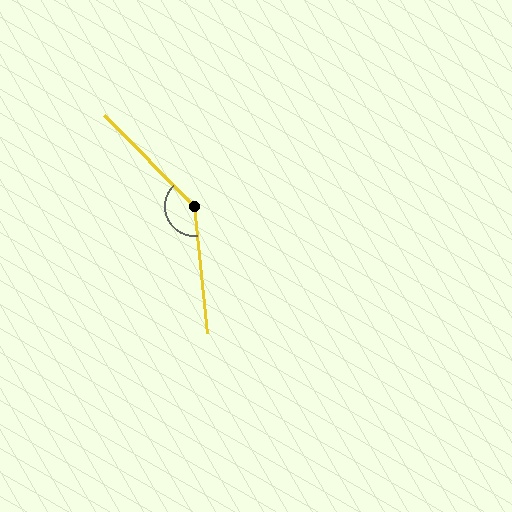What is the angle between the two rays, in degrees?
Approximately 141 degrees.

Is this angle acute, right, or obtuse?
It is obtuse.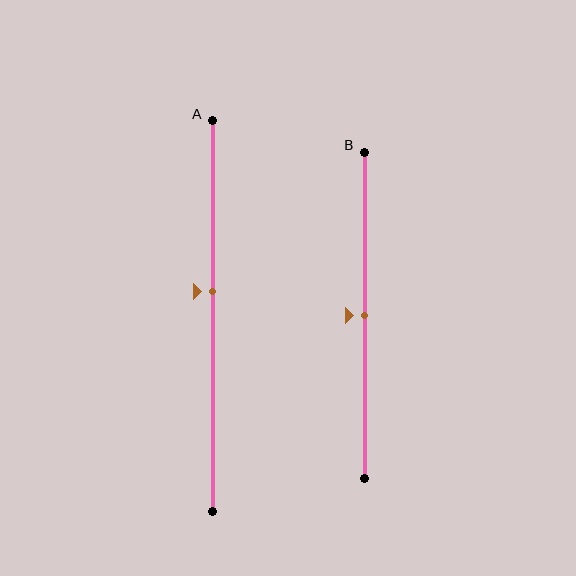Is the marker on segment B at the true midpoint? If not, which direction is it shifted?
Yes, the marker on segment B is at the true midpoint.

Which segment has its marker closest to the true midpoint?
Segment B has its marker closest to the true midpoint.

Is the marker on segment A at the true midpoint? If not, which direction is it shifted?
No, the marker on segment A is shifted upward by about 6% of the segment length.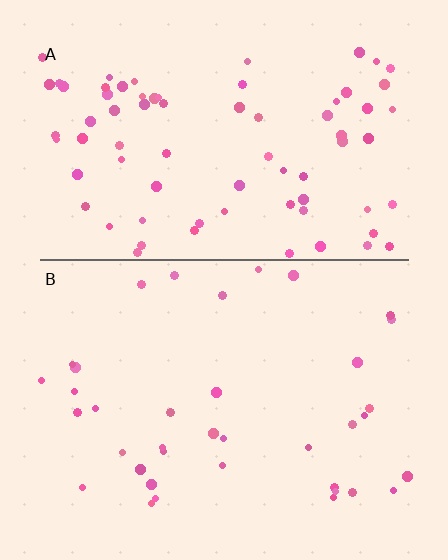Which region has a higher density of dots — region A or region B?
A (the top).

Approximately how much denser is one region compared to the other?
Approximately 2.0× — region A over region B.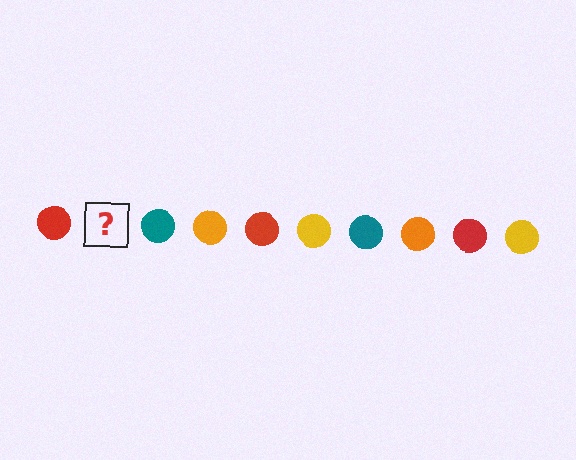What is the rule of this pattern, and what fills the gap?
The rule is that the pattern cycles through red, yellow, teal, orange circles. The gap should be filled with a yellow circle.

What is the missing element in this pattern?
The missing element is a yellow circle.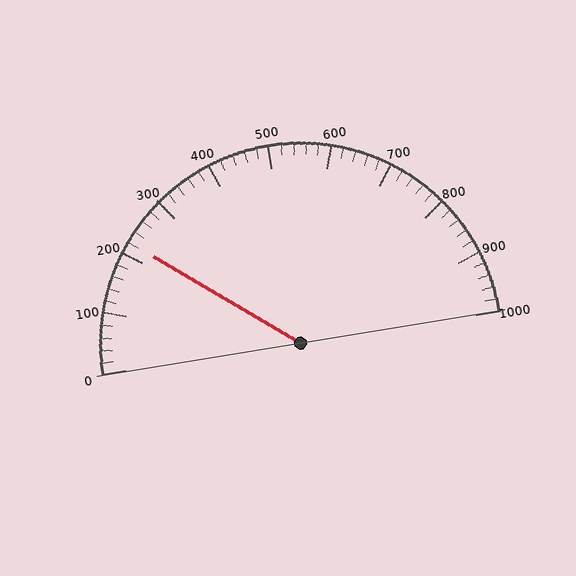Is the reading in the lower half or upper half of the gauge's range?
The reading is in the lower half of the range (0 to 1000).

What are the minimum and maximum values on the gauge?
The gauge ranges from 0 to 1000.